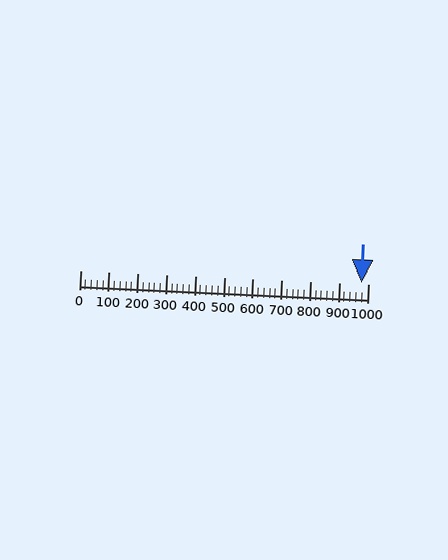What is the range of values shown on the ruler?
The ruler shows values from 0 to 1000.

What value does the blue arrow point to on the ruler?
The blue arrow points to approximately 978.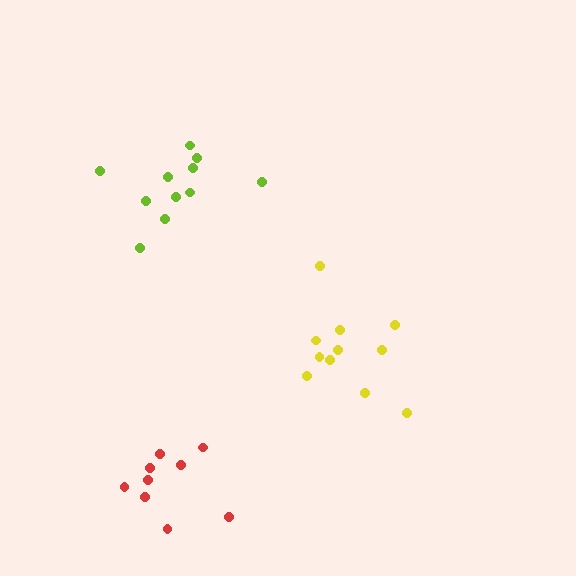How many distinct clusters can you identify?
There are 3 distinct clusters.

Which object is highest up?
The lime cluster is topmost.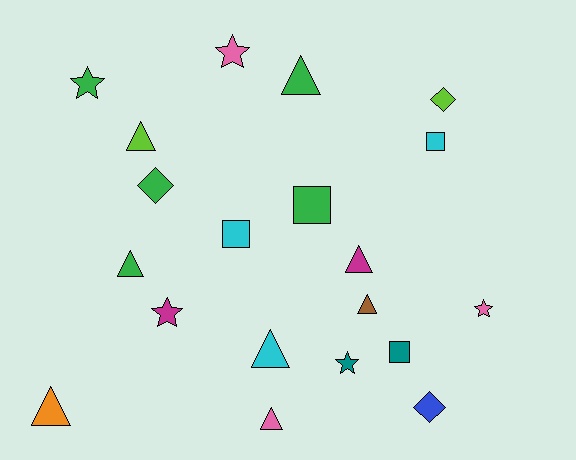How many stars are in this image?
There are 5 stars.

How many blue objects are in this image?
There is 1 blue object.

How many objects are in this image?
There are 20 objects.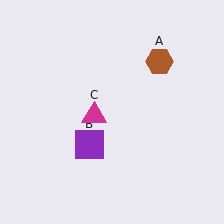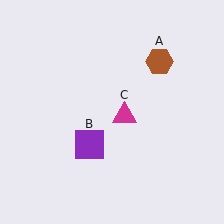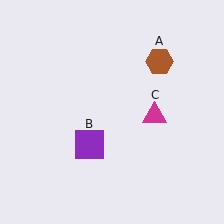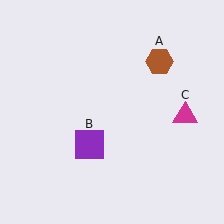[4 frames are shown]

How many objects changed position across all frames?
1 object changed position: magenta triangle (object C).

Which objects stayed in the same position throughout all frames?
Brown hexagon (object A) and purple square (object B) remained stationary.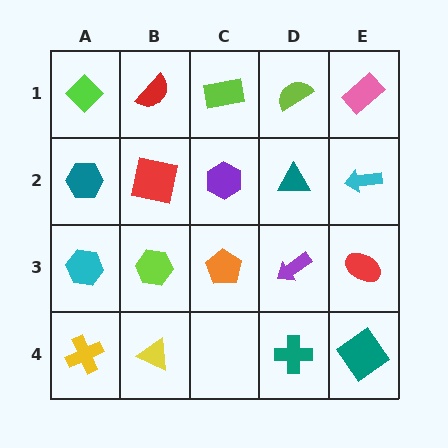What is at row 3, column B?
A lime hexagon.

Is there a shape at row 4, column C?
No, that cell is empty.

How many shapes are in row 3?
5 shapes.